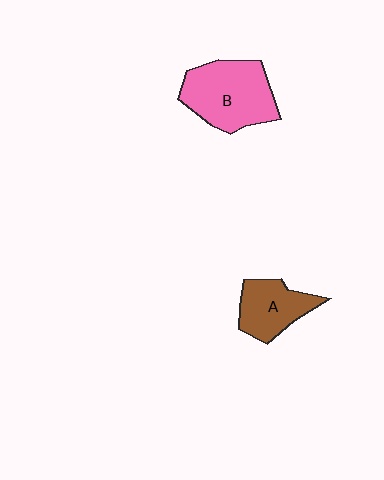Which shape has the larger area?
Shape B (pink).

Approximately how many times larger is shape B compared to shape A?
Approximately 1.6 times.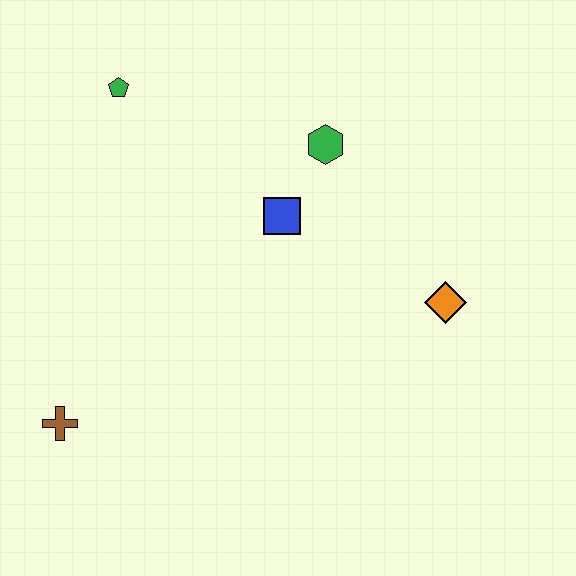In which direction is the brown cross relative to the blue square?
The brown cross is to the left of the blue square.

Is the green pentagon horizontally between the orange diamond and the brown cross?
Yes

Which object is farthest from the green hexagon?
The brown cross is farthest from the green hexagon.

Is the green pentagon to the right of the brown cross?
Yes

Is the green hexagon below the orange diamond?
No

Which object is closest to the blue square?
The green hexagon is closest to the blue square.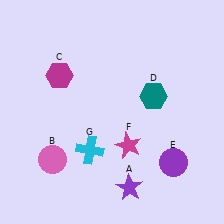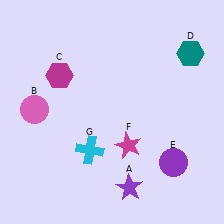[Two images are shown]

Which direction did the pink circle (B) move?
The pink circle (B) moved up.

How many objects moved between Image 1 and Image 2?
2 objects moved between the two images.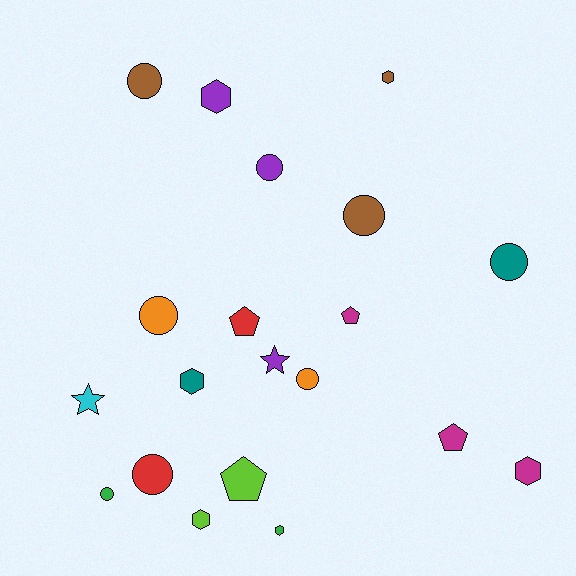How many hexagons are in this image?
There are 6 hexagons.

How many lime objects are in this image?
There are 2 lime objects.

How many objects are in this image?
There are 20 objects.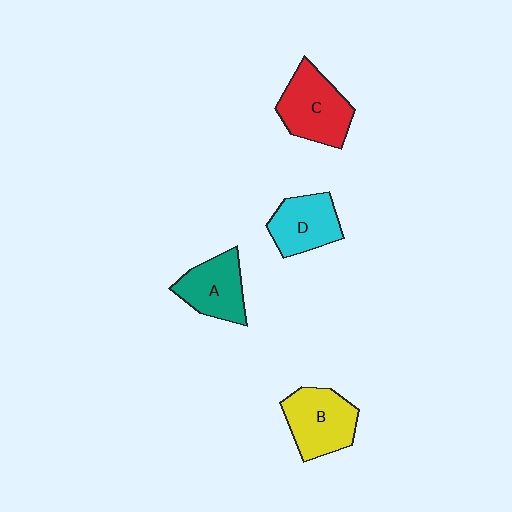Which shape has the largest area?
Shape C (red).